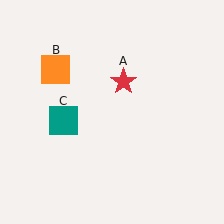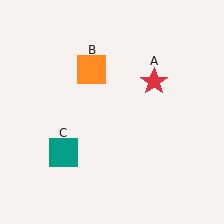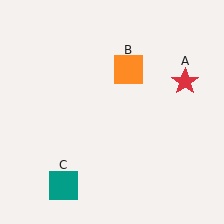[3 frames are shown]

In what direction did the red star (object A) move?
The red star (object A) moved right.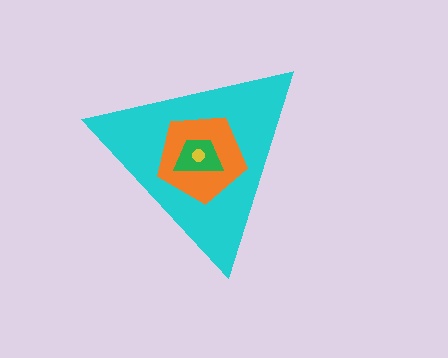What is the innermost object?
The yellow circle.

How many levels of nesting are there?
4.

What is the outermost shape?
The cyan triangle.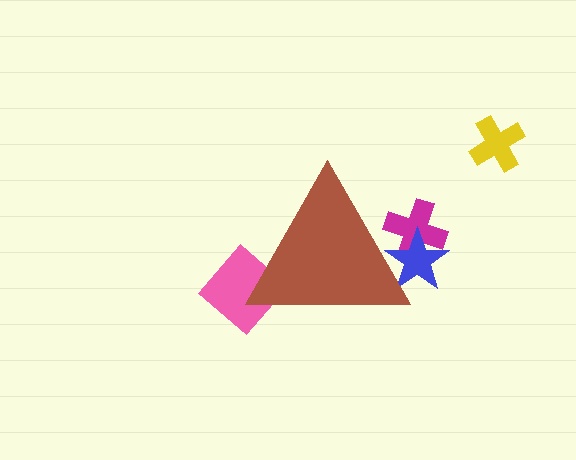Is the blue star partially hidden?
Yes, the blue star is partially hidden behind the brown triangle.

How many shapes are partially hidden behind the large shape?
3 shapes are partially hidden.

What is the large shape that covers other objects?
A brown triangle.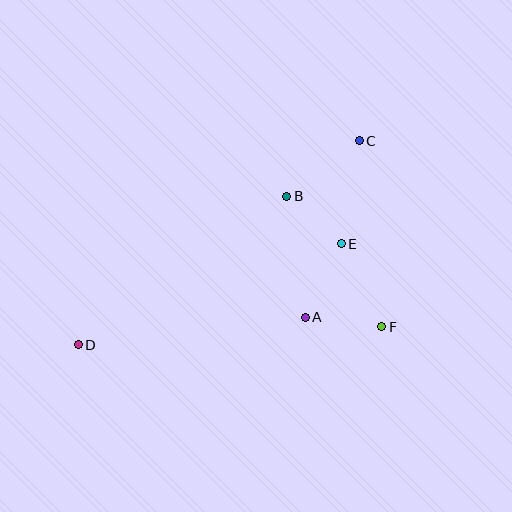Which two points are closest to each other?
Points B and E are closest to each other.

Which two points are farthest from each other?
Points C and D are farthest from each other.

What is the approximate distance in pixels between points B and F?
The distance between B and F is approximately 162 pixels.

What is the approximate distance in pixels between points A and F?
The distance between A and F is approximately 77 pixels.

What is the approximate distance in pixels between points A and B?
The distance between A and B is approximately 122 pixels.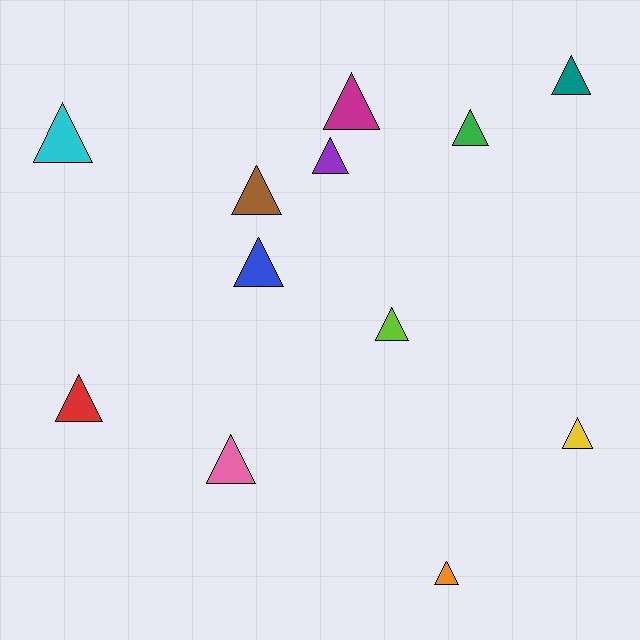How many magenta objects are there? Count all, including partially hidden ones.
There is 1 magenta object.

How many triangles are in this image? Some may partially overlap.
There are 12 triangles.